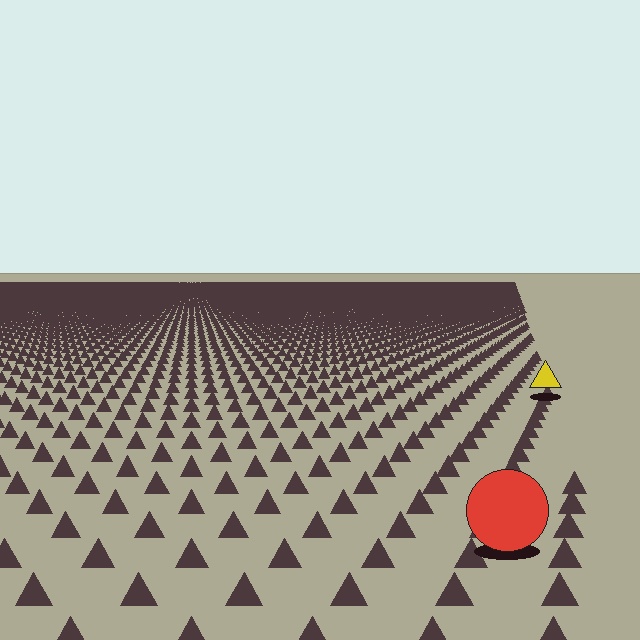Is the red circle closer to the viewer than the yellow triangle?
Yes. The red circle is closer — you can tell from the texture gradient: the ground texture is coarser near it.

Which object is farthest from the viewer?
The yellow triangle is farthest from the viewer. It appears smaller and the ground texture around it is denser.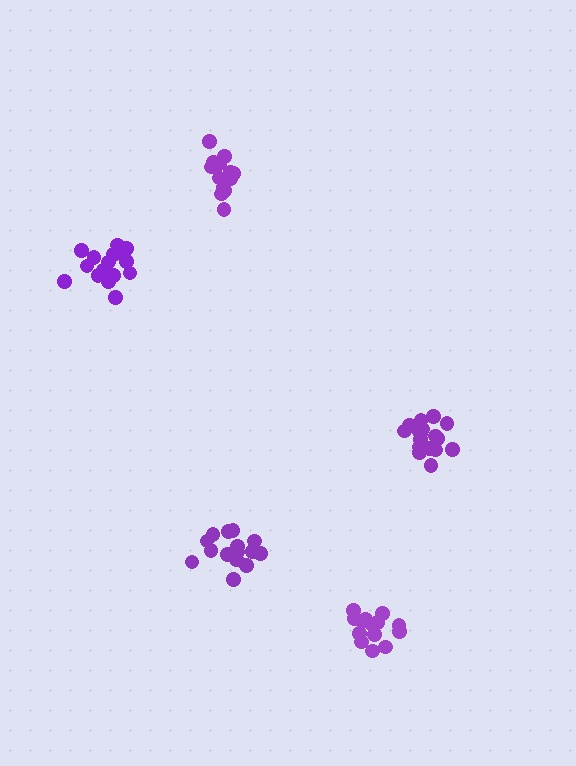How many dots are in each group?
Group 1: 17 dots, Group 2: 18 dots, Group 3: 15 dots, Group 4: 13 dots, Group 5: 16 dots (79 total).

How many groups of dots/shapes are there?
There are 5 groups.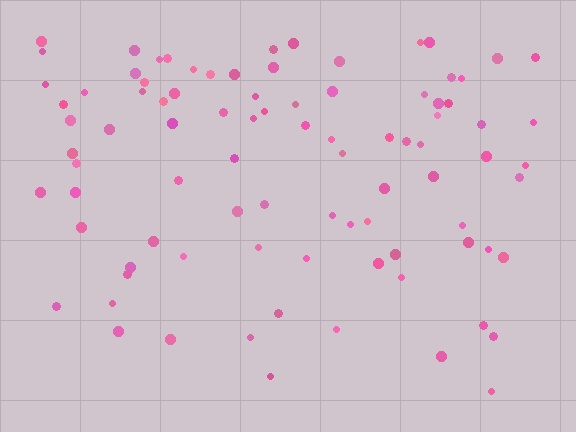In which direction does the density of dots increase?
From bottom to top, with the top side densest.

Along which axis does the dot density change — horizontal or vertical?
Vertical.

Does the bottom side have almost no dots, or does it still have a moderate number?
Still a moderate number, just noticeably fewer than the top.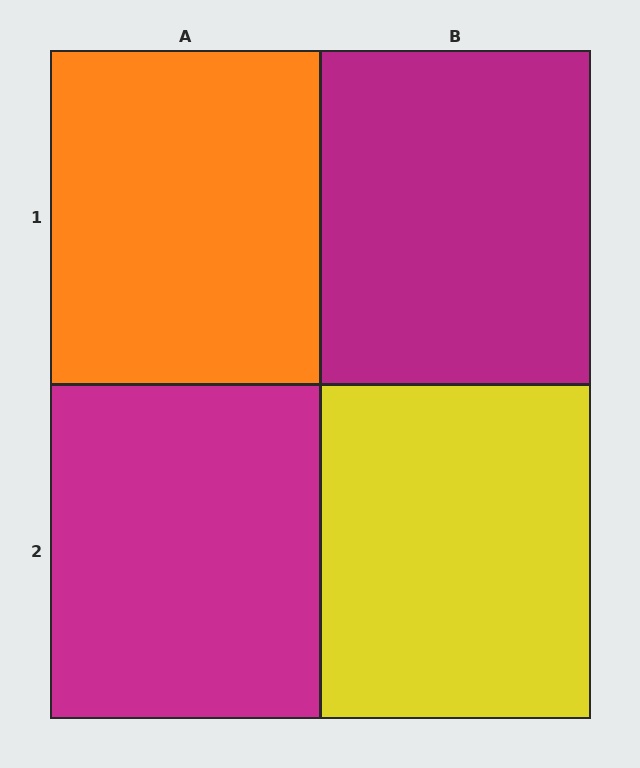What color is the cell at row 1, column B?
Magenta.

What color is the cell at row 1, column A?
Orange.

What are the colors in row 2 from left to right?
Magenta, yellow.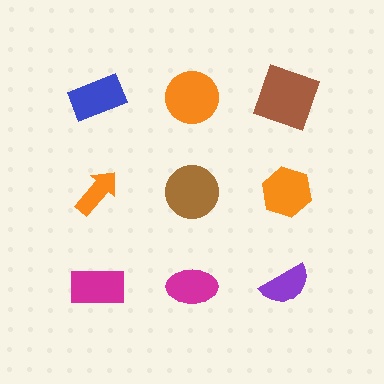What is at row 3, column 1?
A magenta rectangle.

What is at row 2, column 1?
An orange arrow.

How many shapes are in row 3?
3 shapes.